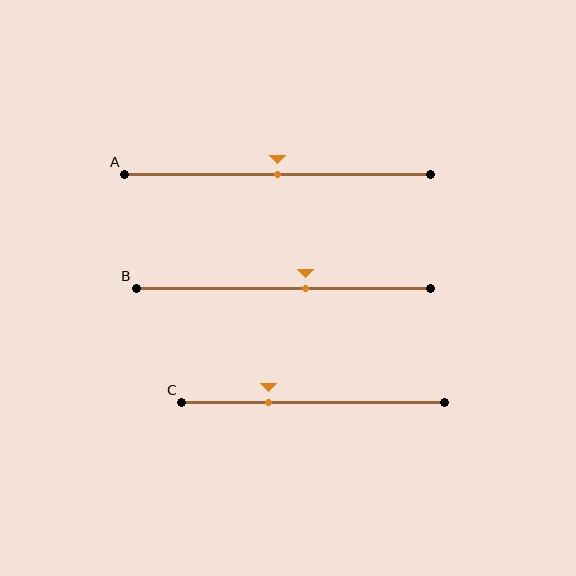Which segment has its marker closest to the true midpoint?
Segment A has its marker closest to the true midpoint.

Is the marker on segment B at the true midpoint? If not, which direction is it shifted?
No, the marker on segment B is shifted to the right by about 7% of the segment length.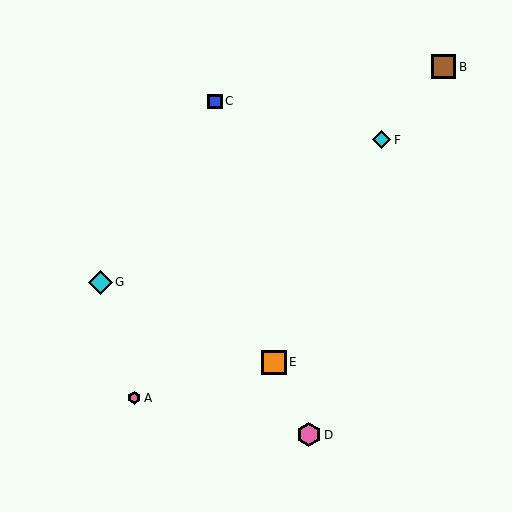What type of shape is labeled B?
Shape B is a brown square.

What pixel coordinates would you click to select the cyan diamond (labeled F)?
Click at (382, 140) to select the cyan diamond F.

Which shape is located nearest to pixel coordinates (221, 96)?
The blue square (labeled C) at (215, 101) is nearest to that location.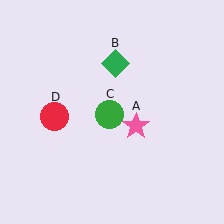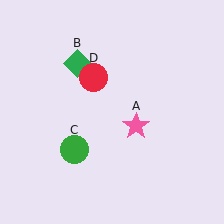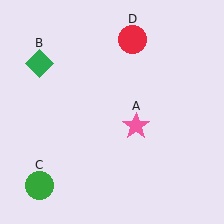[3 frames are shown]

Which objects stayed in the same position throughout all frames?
Pink star (object A) remained stationary.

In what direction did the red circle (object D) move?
The red circle (object D) moved up and to the right.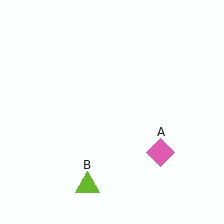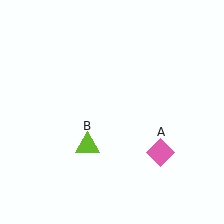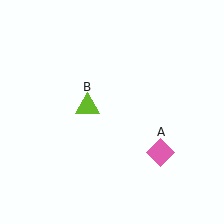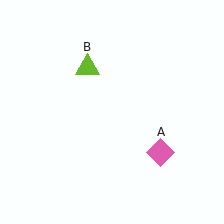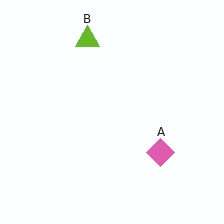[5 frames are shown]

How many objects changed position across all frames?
1 object changed position: lime triangle (object B).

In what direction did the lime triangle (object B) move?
The lime triangle (object B) moved up.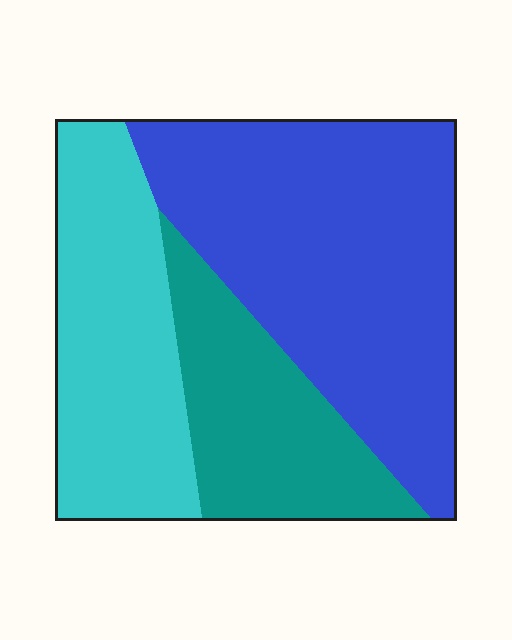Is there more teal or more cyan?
Cyan.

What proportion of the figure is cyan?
Cyan covers around 30% of the figure.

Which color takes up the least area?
Teal, at roughly 20%.